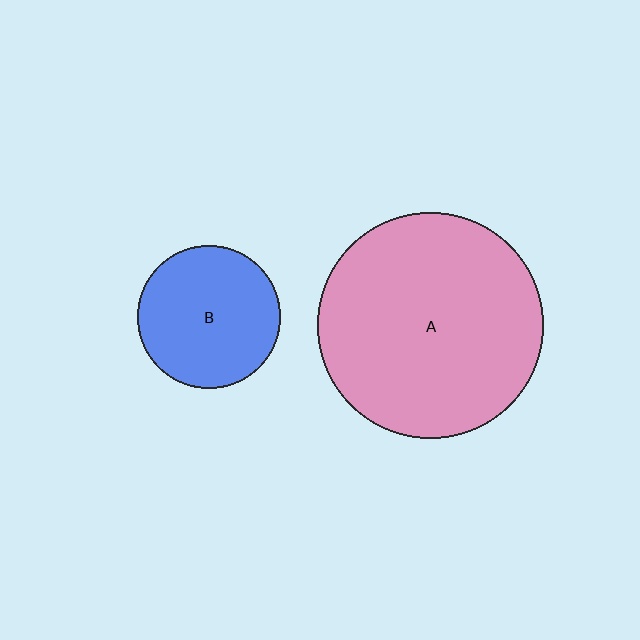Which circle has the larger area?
Circle A (pink).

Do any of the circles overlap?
No, none of the circles overlap.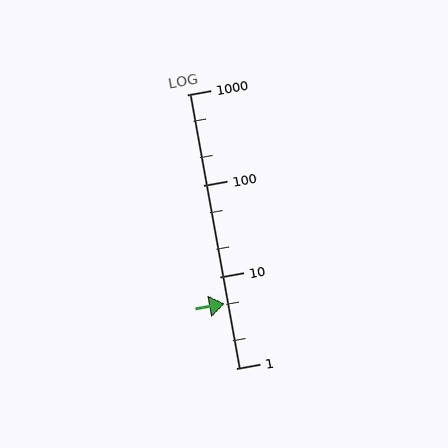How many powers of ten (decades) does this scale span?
The scale spans 3 decades, from 1 to 1000.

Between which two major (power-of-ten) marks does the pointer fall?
The pointer is between 1 and 10.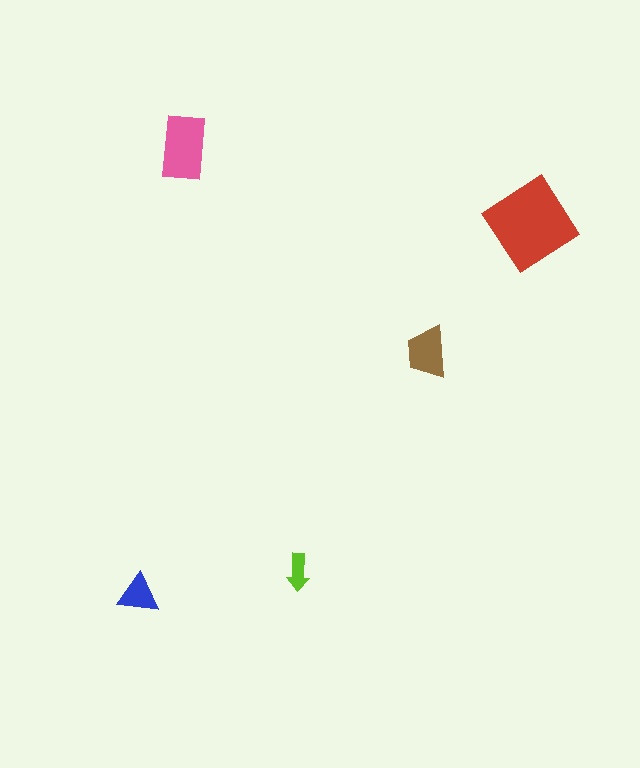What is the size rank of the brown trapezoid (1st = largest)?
3rd.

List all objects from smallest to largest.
The lime arrow, the blue triangle, the brown trapezoid, the pink rectangle, the red diamond.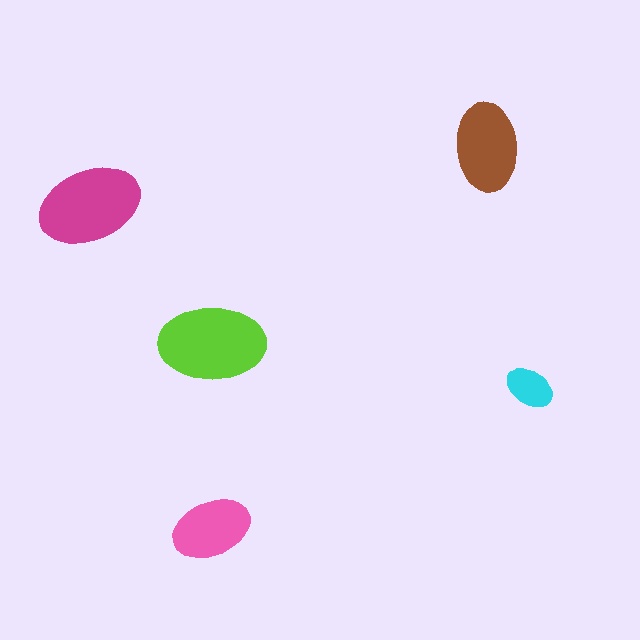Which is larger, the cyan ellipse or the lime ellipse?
The lime one.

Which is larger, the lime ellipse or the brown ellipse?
The lime one.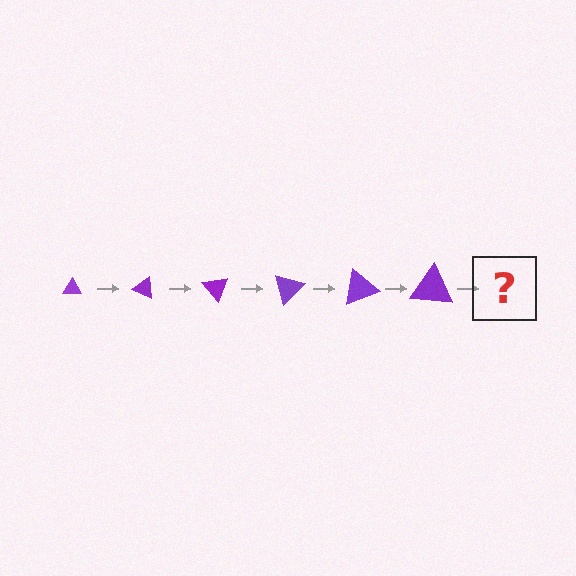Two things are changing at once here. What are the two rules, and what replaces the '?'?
The two rules are that the triangle grows larger each step and it rotates 25 degrees each step. The '?' should be a triangle, larger than the previous one and rotated 150 degrees from the start.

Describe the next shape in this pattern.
It should be a triangle, larger than the previous one and rotated 150 degrees from the start.